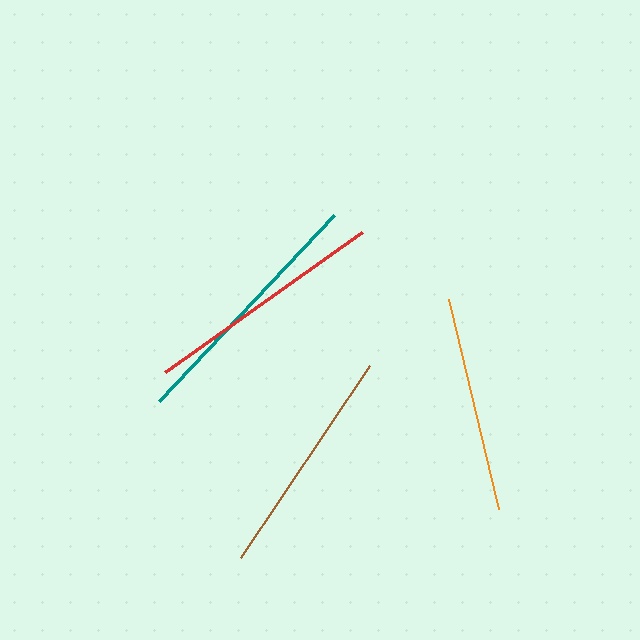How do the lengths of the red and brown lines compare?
The red and brown lines are approximately the same length.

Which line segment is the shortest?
The orange line is the shortest at approximately 216 pixels.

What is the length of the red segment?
The red segment is approximately 242 pixels long.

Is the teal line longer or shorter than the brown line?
The teal line is longer than the brown line.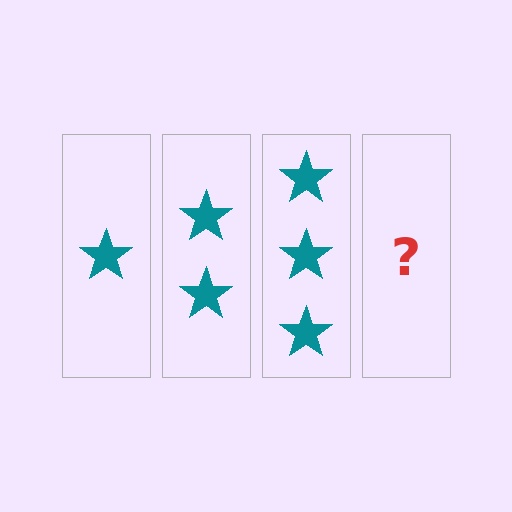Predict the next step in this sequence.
The next step is 4 stars.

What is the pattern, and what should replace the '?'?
The pattern is that each step adds one more star. The '?' should be 4 stars.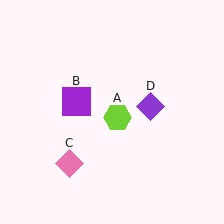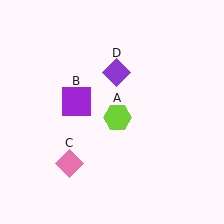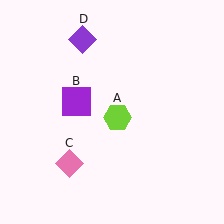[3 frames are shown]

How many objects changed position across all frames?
1 object changed position: purple diamond (object D).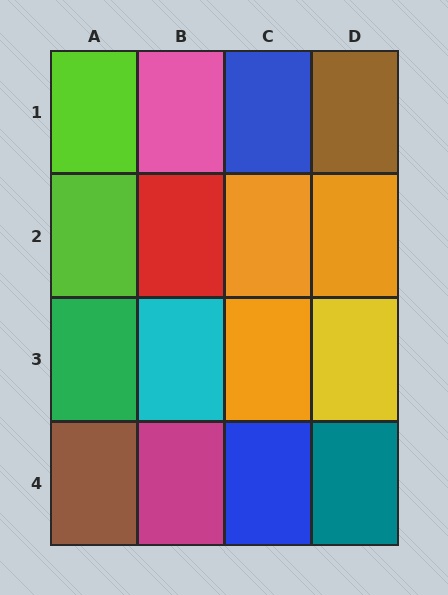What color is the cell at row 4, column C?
Blue.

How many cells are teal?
1 cell is teal.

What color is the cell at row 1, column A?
Lime.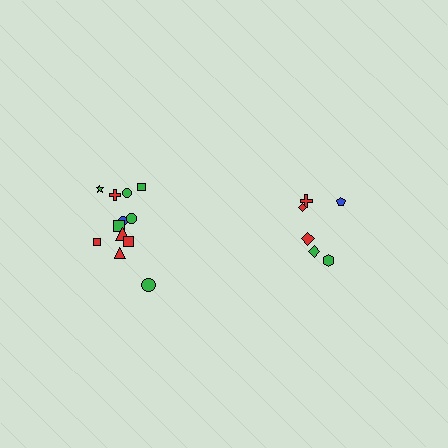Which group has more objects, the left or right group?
The left group.